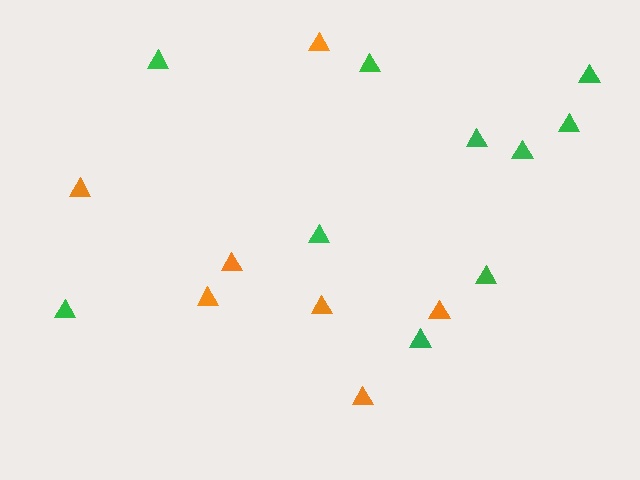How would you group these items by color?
There are 2 groups: one group of orange triangles (7) and one group of green triangles (10).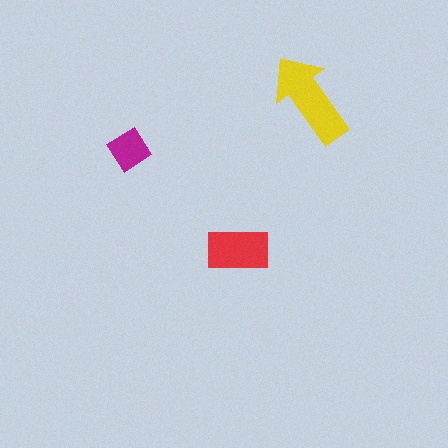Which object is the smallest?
The magenta diamond.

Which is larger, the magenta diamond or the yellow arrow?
The yellow arrow.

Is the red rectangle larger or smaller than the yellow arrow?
Smaller.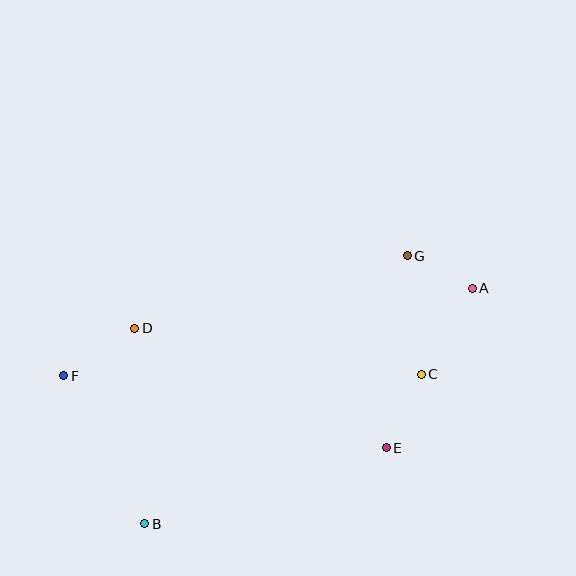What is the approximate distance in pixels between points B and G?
The distance between B and G is approximately 375 pixels.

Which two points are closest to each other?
Points A and G are closest to each other.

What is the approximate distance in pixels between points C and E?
The distance between C and E is approximately 82 pixels.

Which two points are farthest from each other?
Points A and F are farthest from each other.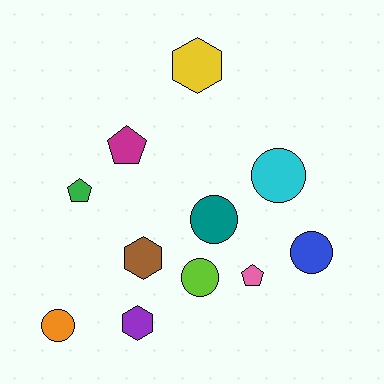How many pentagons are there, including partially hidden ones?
There are 3 pentagons.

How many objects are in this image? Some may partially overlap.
There are 11 objects.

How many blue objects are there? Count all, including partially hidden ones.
There is 1 blue object.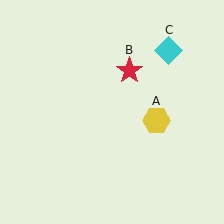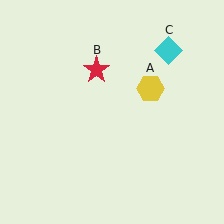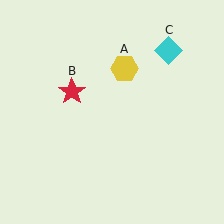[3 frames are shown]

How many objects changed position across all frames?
2 objects changed position: yellow hexagon (object A), red star (object B).